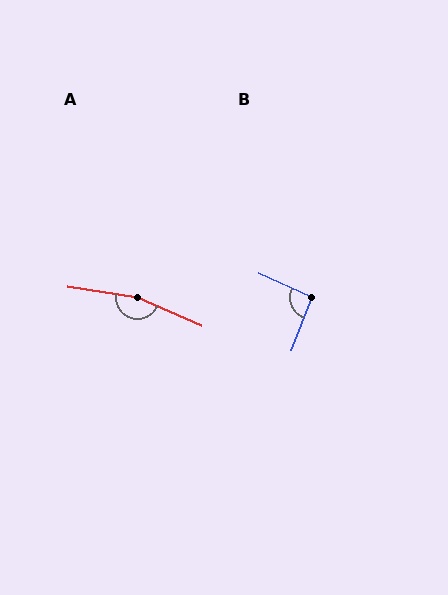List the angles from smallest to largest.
B (93°), A (166°).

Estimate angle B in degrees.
Approximately 93 degrees.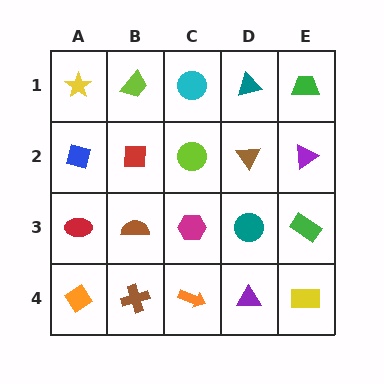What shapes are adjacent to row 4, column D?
A teal circle (row 3, column D), an orange arrow (row 4, column C), a yellow rectangle (row 4, column E).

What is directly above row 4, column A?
A red ellipse.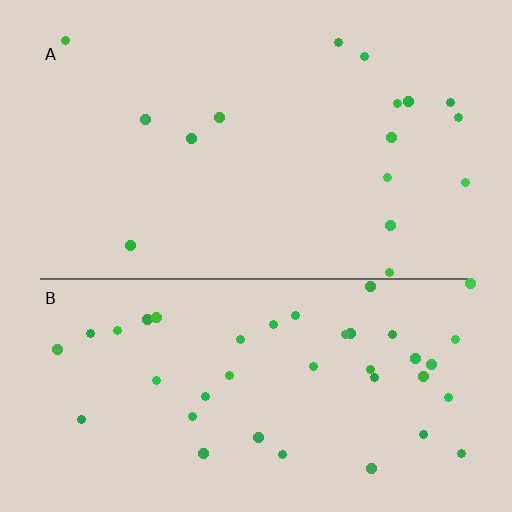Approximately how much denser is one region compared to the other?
Approximately 2.5× — region B over region A.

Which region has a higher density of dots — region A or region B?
B (the bottom).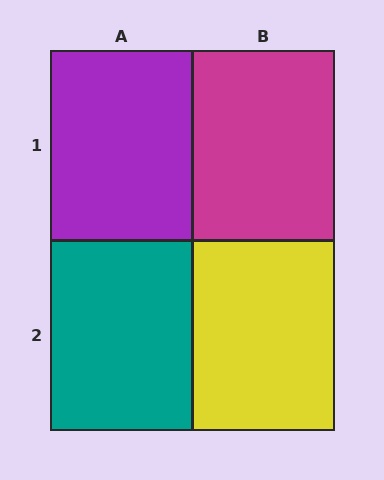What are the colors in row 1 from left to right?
Purple, magenta.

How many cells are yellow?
1 cell is yellow.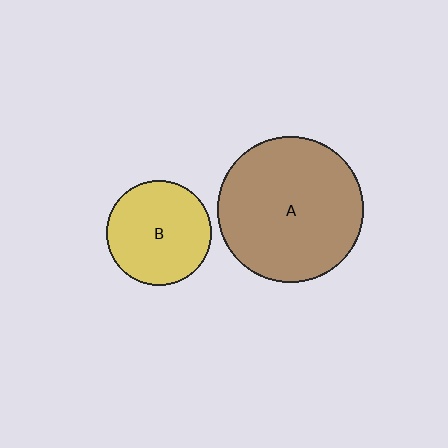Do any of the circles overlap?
No, none of the circles overlap.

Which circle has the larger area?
Circle A (brown).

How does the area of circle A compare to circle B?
Approximately 1.9 times.